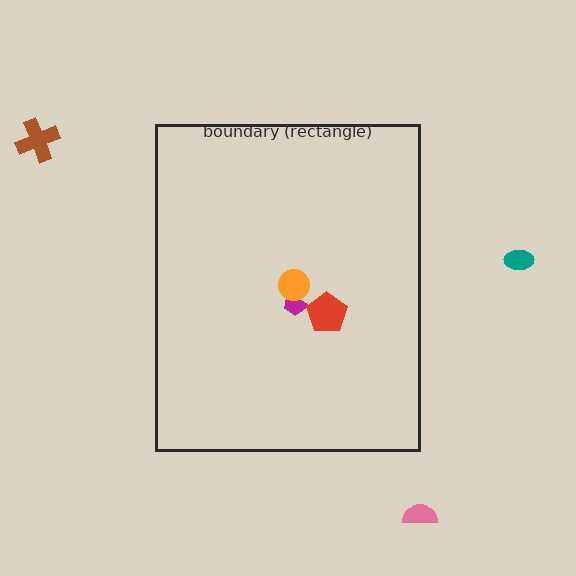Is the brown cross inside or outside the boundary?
Outside.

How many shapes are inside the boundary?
3 inside, 3 outside.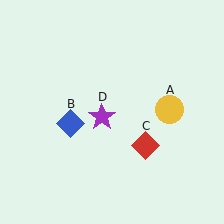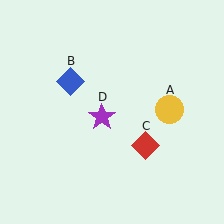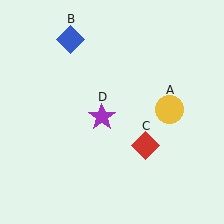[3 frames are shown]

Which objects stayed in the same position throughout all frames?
Yellow circle (object A) and red diamond (object C) and purple star (object D) remained stationary.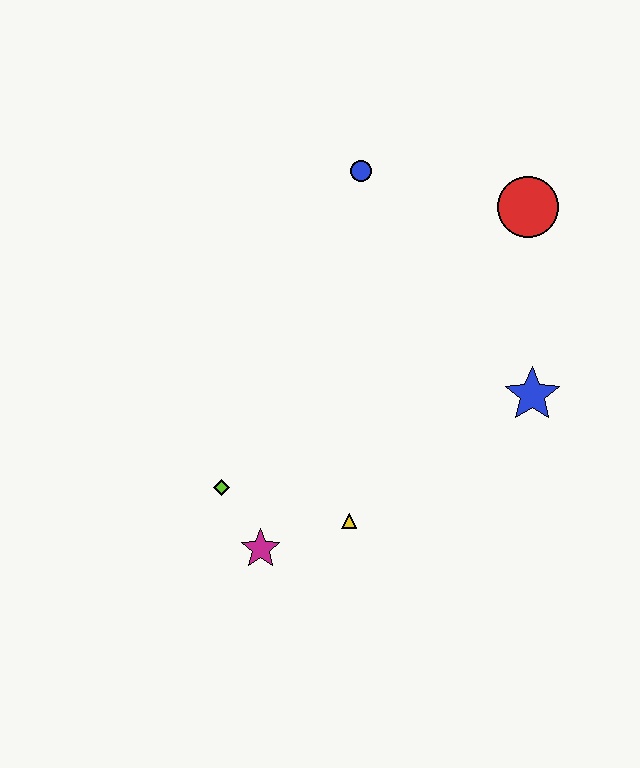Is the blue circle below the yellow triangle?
No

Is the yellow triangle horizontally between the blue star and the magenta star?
Yes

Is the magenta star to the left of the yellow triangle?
Yes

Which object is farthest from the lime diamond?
The red circle is farthest from the lime diamond.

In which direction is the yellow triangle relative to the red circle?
The yellow triangle is below the red circle.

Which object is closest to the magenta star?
The lime diamond is closest to the magenta star.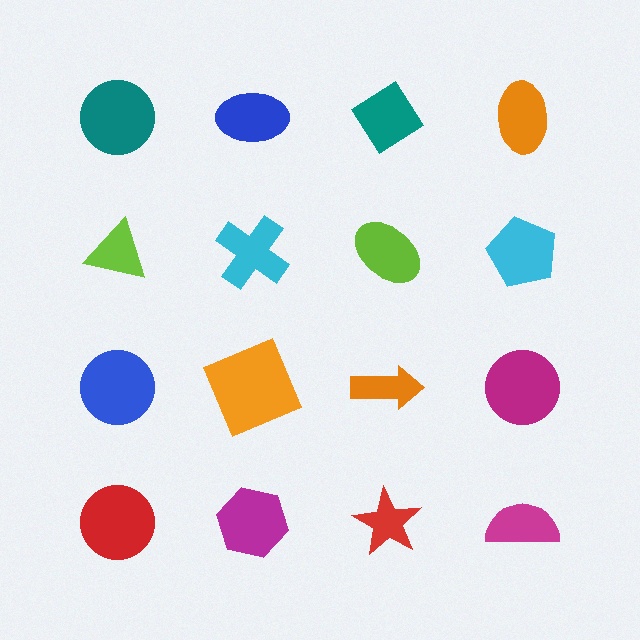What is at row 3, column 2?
An orange square.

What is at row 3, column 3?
An orange arrow.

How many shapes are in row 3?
4 shapes.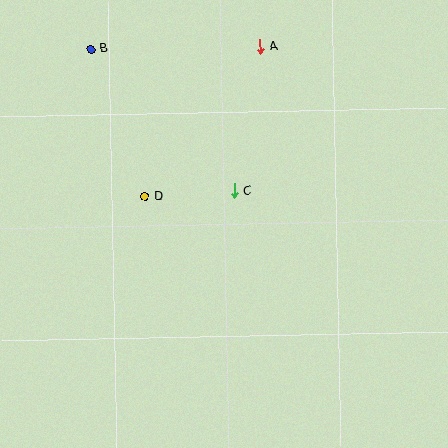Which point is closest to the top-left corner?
Point B is closest to the top-left corner.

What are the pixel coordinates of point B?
Point B is at (91, 49).